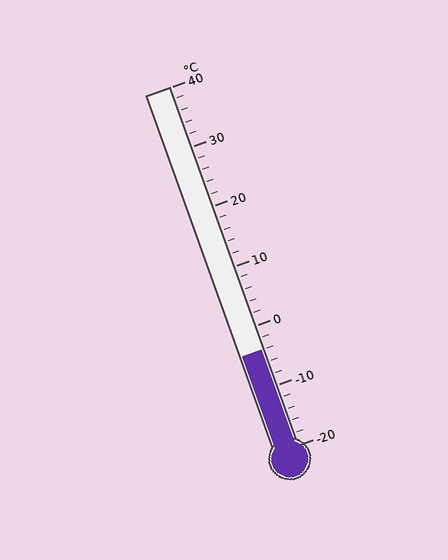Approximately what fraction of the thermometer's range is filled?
The thermometer is filled to approximately 25% of its range.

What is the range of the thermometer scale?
The thermometer scale ranges from -20°C to 40°C.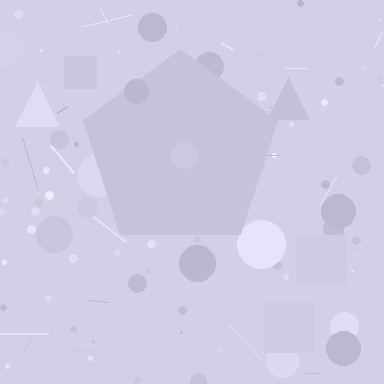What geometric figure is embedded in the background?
A pentagon is embedded in the background.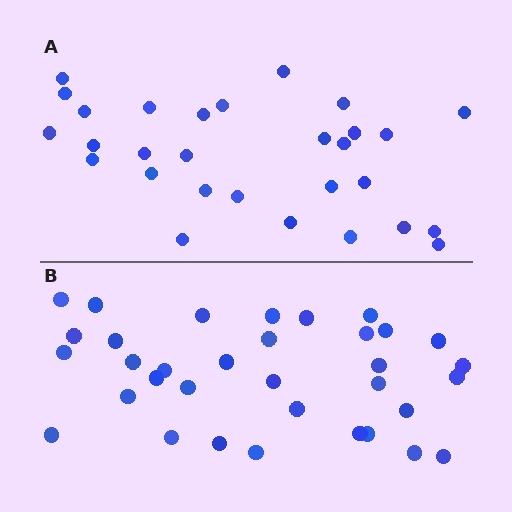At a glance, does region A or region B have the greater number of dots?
Region B (the bottom region) has more dots.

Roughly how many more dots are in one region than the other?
Region B has about 5 more dots than region A.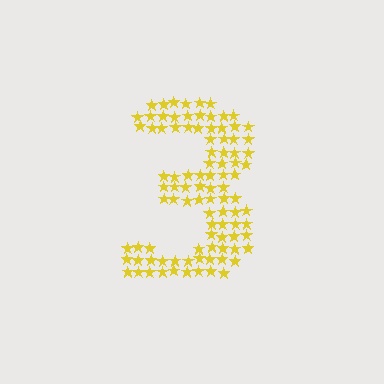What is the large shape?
The large shape is the digit 3.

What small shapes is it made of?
It is made of small stars.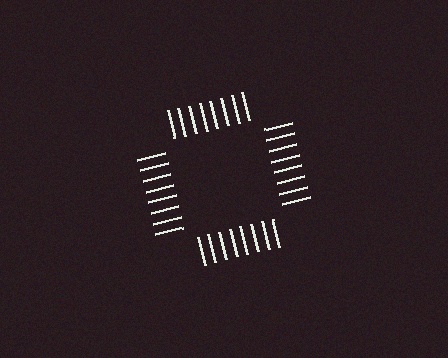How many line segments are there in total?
32 — 8 along each of the 4 edges.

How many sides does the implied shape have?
4 sides — the line-ends trace a square.